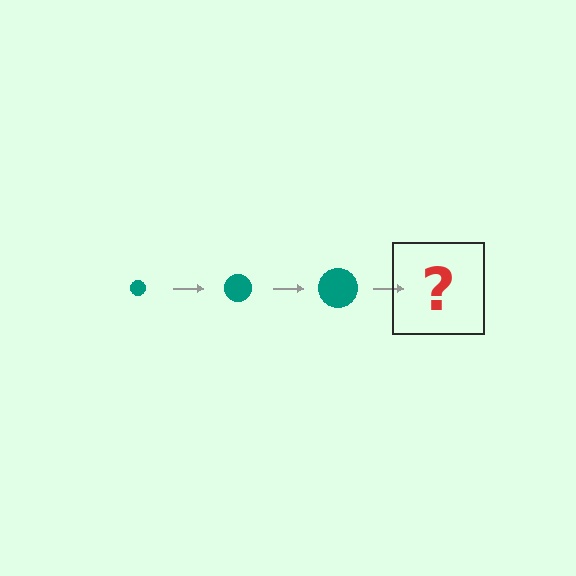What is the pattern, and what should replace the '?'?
The pattern is that the circle gets progressively larger each step. The '?' should be a teal circle, larger than the previous one.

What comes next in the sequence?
The next element should be a teal circle, larger than the previous one.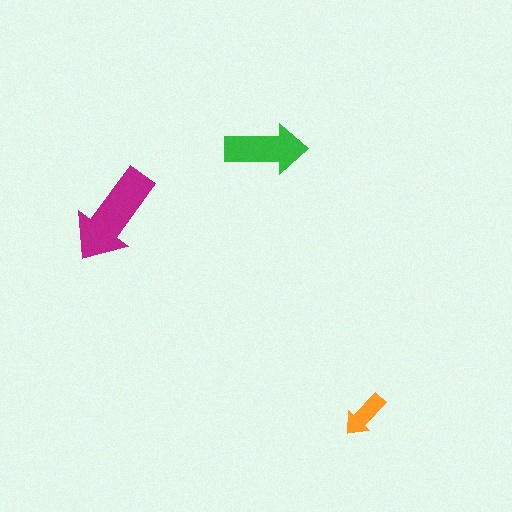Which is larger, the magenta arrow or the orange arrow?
The magenta one.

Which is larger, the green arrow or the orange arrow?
The green one.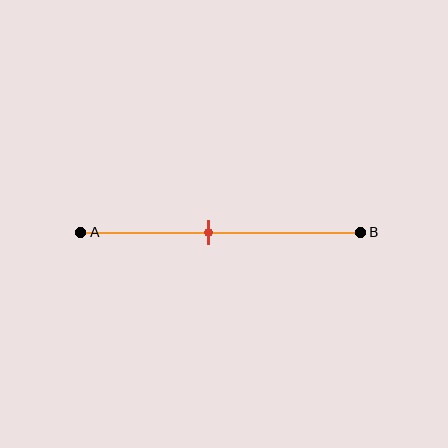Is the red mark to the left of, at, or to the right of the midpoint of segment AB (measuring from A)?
The red mark is to the left of the midpoint of segment AB.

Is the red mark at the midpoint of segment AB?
No, the mark is at about 45% from A, not at the 50% midpoint.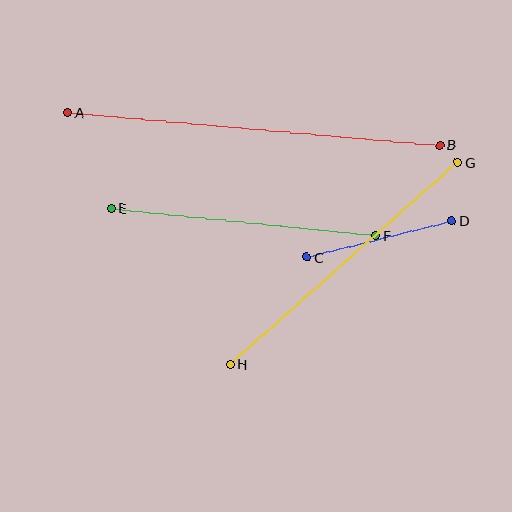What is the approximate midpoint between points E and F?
The midpoint is at approximately (244, 222) pixels.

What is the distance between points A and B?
The distance is approximately 374 pixels.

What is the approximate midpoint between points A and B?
The midpoint is at approximately (254, 129) pixels.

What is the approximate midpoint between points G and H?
The midpoint is at approximately (344, 263) pixels.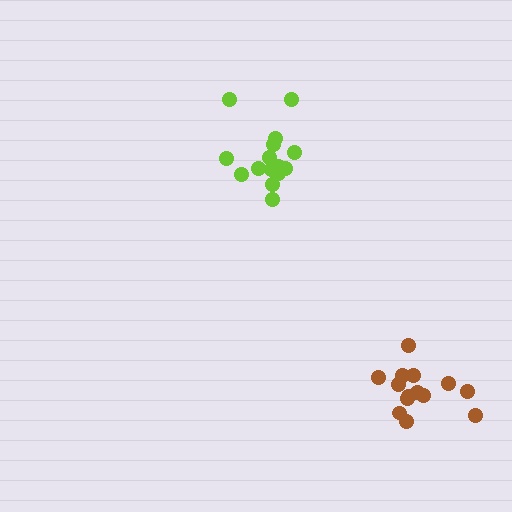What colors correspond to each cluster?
The clusters are colored: brown, lime.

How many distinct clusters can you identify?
There are 2 distinct clusters.